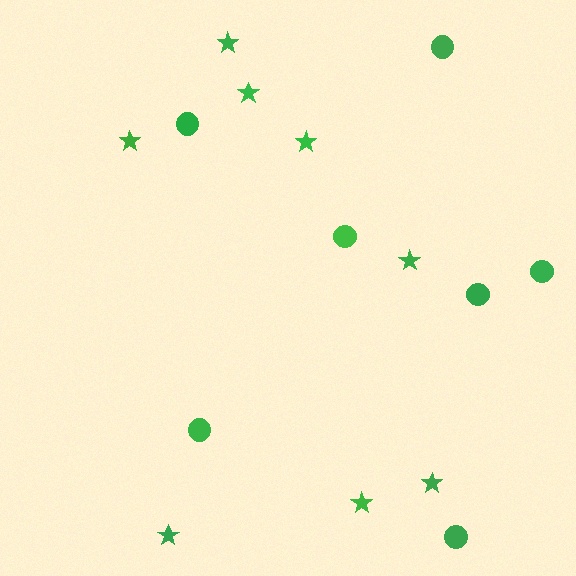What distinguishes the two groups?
There are 2 groups: one group of circles (7) and one group of stars (8).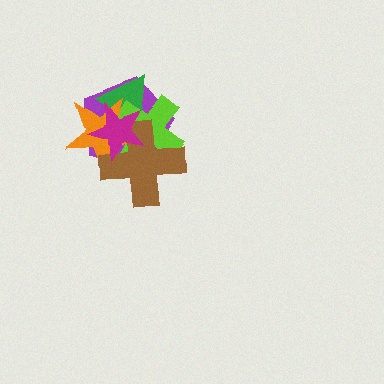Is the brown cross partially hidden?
Yes, it is partially covered by another shape.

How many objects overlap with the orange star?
5 objects overlap with the orange star.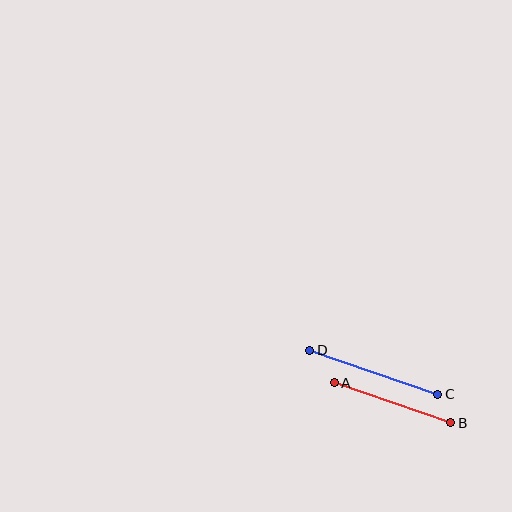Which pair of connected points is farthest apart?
Points C and D are farthest apart.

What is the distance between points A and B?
The distance is approximately 123 pixels.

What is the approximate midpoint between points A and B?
The midpoint is at approximately (393, 403) pixels.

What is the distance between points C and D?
The distance is approximately 135 pixels.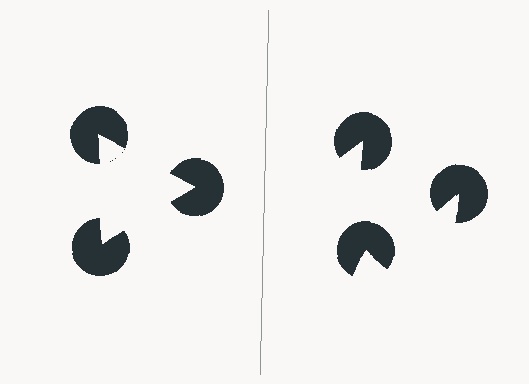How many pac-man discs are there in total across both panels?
6 — 3 on each side.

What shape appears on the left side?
An illusory triangle.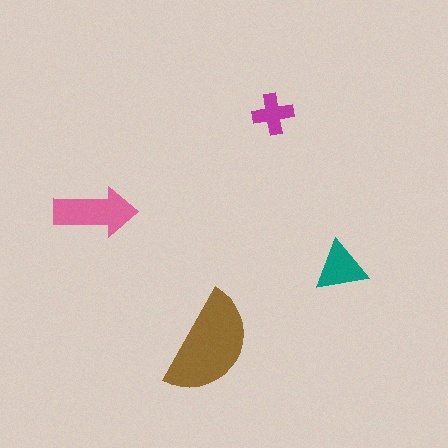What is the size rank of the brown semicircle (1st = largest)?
1st.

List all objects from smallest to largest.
The magenta cross, the teal triangle, the pink arrow, the brown semicircle.